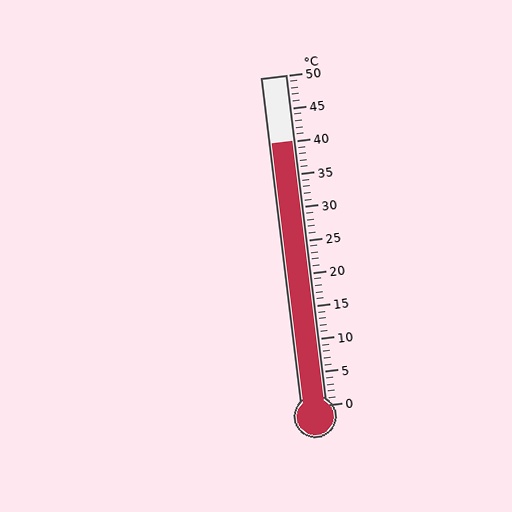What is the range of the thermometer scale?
The thermometer scale ranges from 0°C to 50°C.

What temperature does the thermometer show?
The thermometer shows approximately 40°C.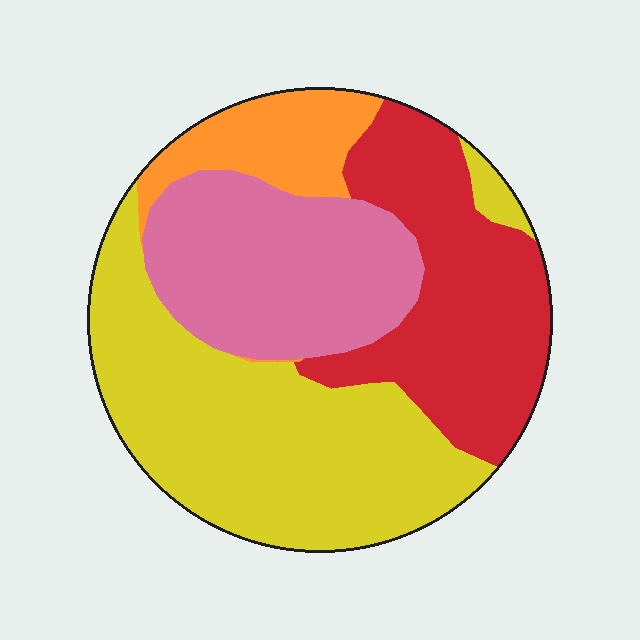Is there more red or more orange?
Red.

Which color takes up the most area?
Yellow, at roughly 40%.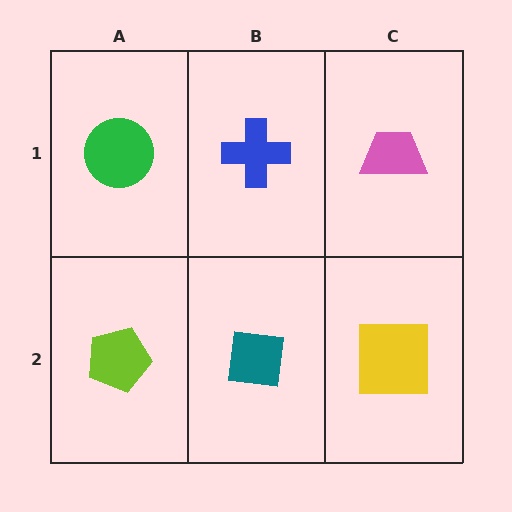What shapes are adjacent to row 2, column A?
A green circle (row 1, column A), a teal square (row 2, column B).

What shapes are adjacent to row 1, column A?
A lime pentagon (row 2, column A), a blue cross (row 1, column B).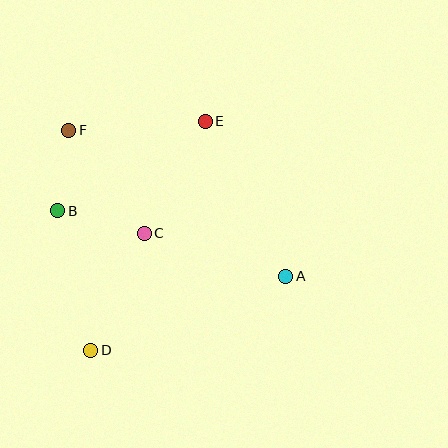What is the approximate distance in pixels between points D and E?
The distance between D and E is approximately 256 pixels.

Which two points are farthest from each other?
Points A and F are farthest from each other.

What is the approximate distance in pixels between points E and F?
The distance between E and F is approximately 137 pixels.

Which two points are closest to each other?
Points B and F are closest to each other.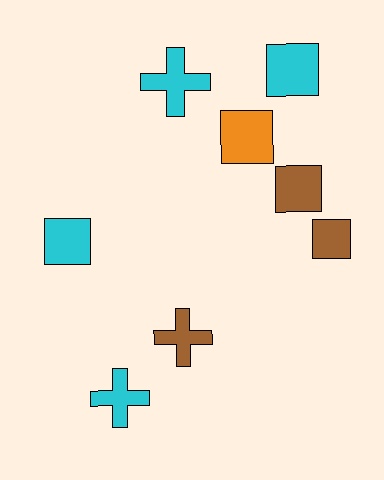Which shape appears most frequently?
Square, with 5 objects.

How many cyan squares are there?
There are 2 cyan squares.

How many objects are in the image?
There are 8 objects.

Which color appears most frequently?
Cyan, with 4 objects.